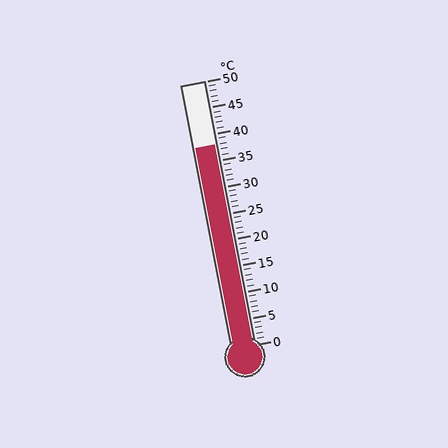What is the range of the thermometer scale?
The thermometer scale ranges from 0°C to 50°C.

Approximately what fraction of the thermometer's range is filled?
The thermometer is filled to approximately 75% of its range.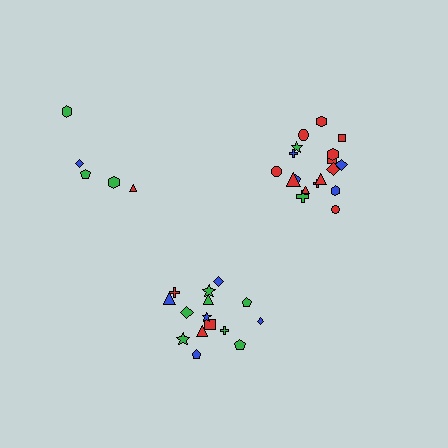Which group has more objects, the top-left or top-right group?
The top-right group.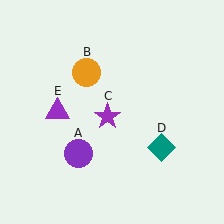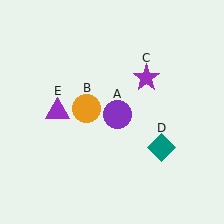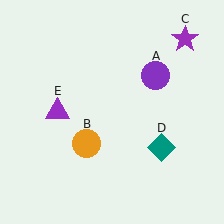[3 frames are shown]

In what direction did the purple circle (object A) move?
The purple circle (object A) moved up and to the right.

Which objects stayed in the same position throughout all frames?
Teal diamond (object D) and purple triangle (object E) remained stationary.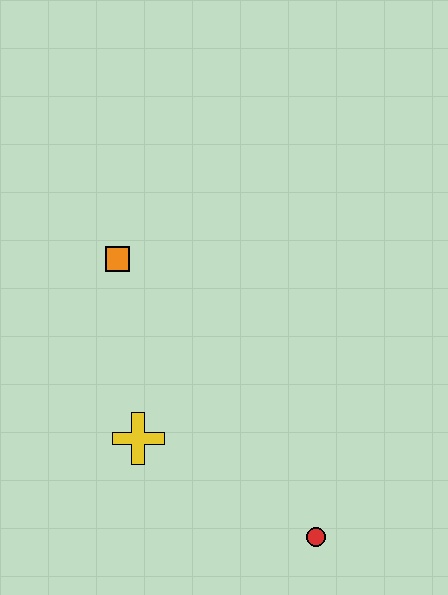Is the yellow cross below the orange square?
Yes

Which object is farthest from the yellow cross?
The red circle is farthest from the yellow cross.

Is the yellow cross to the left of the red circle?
Yes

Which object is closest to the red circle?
The yellow cross is closest to the red circle.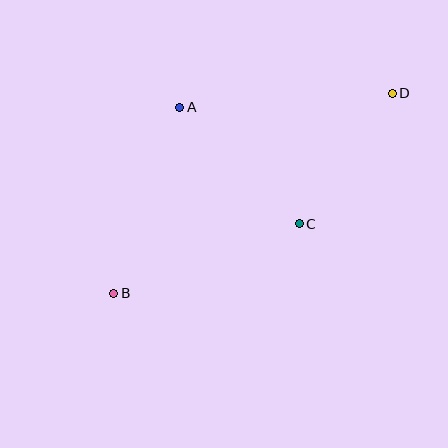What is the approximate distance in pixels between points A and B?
The distance between A and B is approximately 198 pixels.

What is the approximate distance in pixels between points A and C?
The distance between A and C is approximately 167 pixels.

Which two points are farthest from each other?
Points B and D are farthest from each other.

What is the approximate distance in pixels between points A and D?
The distance between A and D is approximately 213 pixels.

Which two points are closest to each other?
Points C and D are closest to each other.